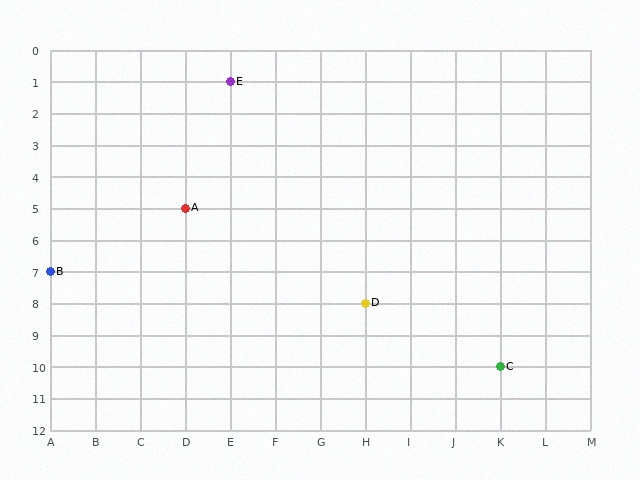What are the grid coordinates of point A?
Point A is at grid coordinates (D, 5).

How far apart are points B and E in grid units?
Points B and E are 4 columns and 6 rows apart (about 7.2 grid units diagonally).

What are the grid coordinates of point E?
Point E is at grid coordinates (E, 1).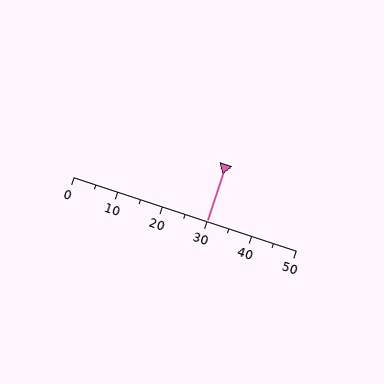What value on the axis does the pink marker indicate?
The marker indicates approximately 30.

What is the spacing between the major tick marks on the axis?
The major ticks are spaced 10 apart.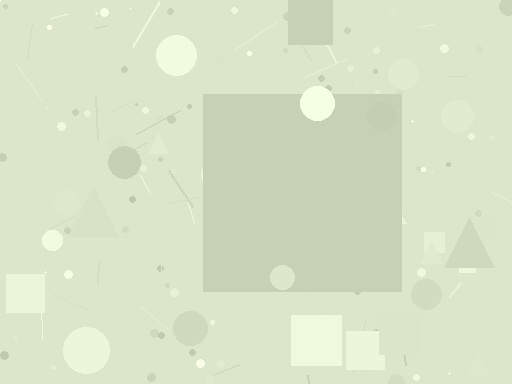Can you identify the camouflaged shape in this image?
The camouflaged shape is a square.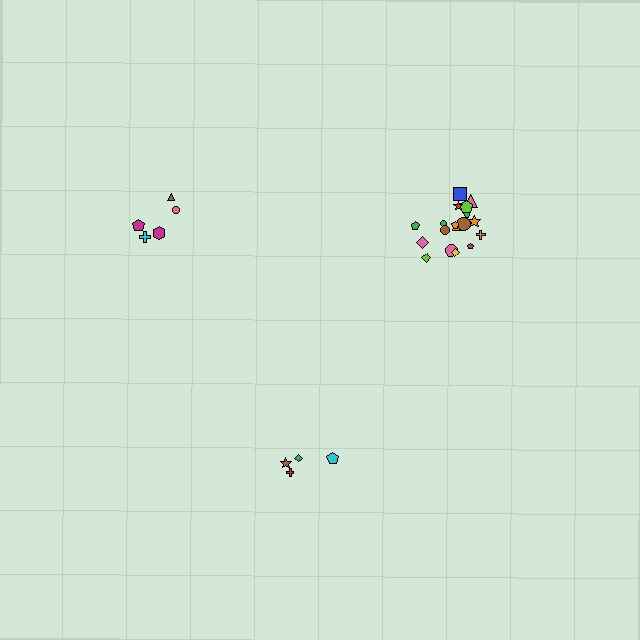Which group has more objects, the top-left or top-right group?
The top-right group.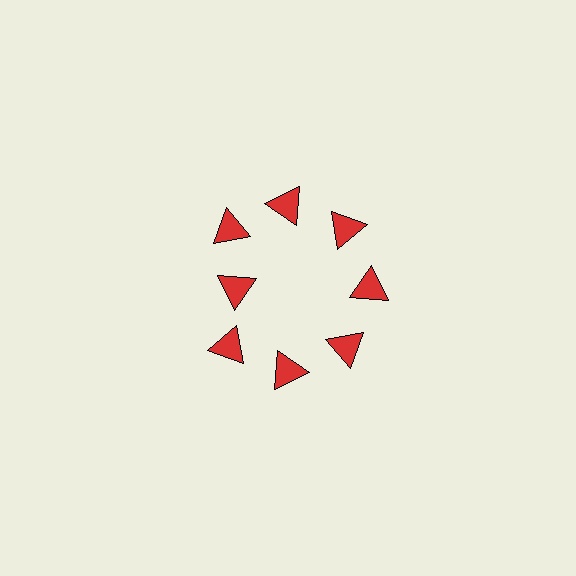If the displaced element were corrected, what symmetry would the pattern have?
It would have 8-fold rotational symmetry — the pattern would map onto itself every 45 degrees.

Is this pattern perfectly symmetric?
No. The 8 red triangles are arranged in a ring, but one element near the 9 o'clock position is pulled inward toward the center, breaking the 8-fold rotational symmetry.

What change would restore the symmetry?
The symmetry would be restored by moving it outward, back onto the ring so that all 8 triangles sit at equal angles and equal distance from the center.